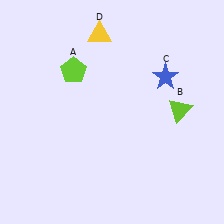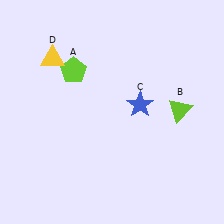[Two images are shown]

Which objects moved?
The objects that moved are: the blue star (C), the yellow triangle (D).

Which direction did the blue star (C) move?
The blue star (C) moved down.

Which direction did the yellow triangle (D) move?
The yellow triangle (D) moved left.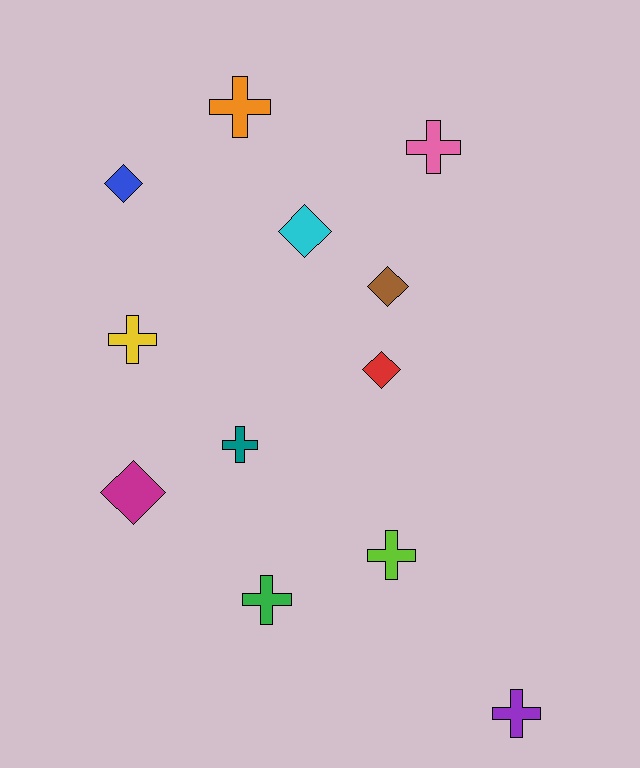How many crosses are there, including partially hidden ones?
There are 7 crosses.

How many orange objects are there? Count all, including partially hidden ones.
There is 1 orange object.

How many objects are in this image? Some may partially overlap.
There are 12 objects.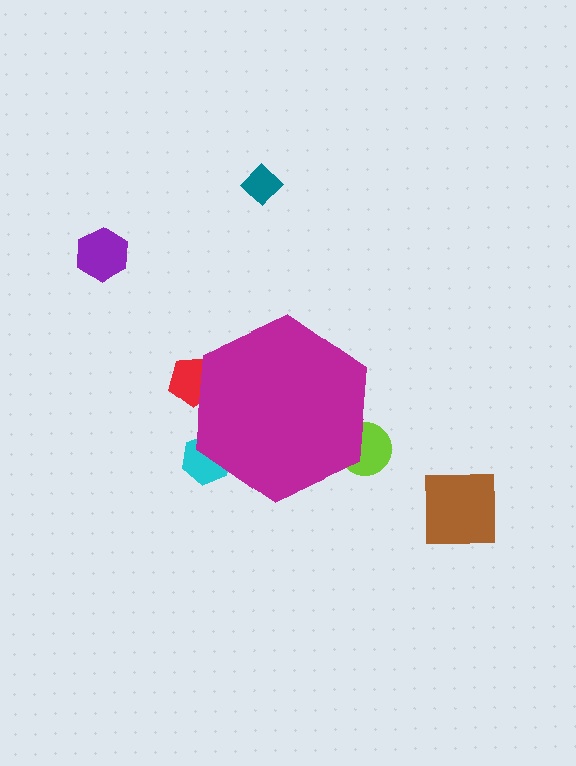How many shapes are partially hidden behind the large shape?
3 shapes are partially hidden.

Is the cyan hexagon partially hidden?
Yes, the cyan hexagon is partially hidden behind the magenta hexagon.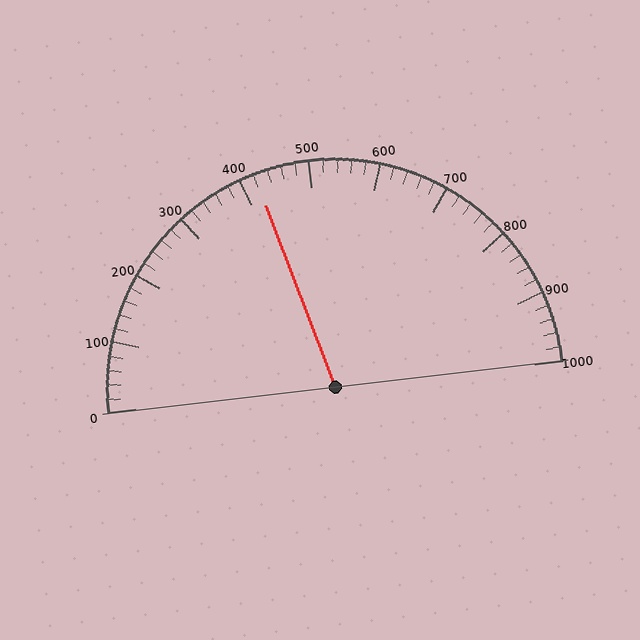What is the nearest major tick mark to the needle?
The nearest major tick mark is 400.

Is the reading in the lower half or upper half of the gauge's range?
The reading is in the lower half of the range (0 to 1000).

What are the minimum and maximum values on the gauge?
The gauge ranges from 0 to 1000.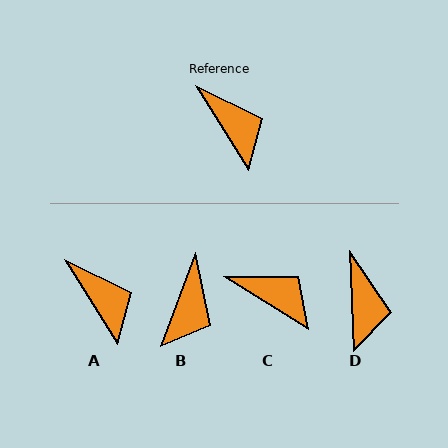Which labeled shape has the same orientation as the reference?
A.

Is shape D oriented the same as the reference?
No, it is off by about 30 degrees.